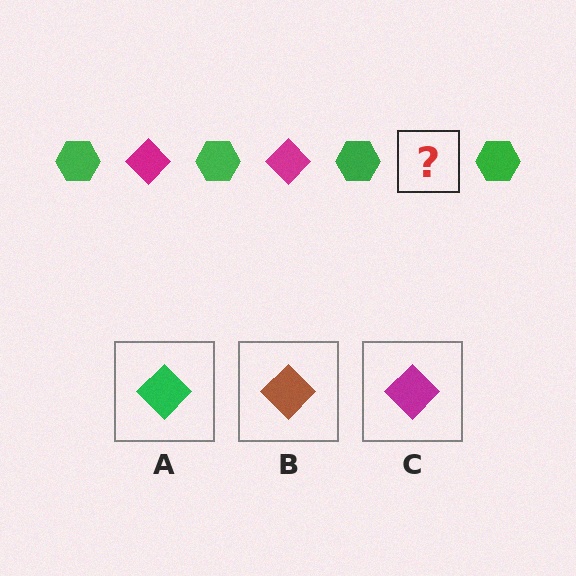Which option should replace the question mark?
Option C.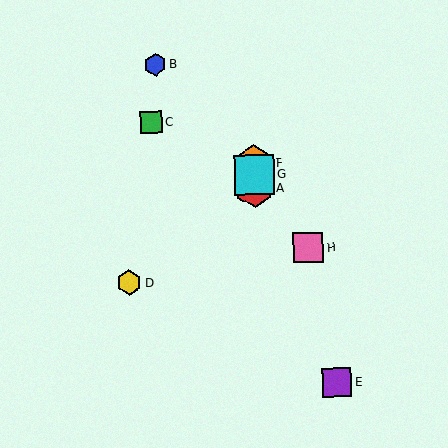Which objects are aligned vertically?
Objects A, F, G are aligned vertically.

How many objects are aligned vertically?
3 objects (A, F, G) are aligned vertically.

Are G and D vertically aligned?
No, G is at x≈254 and D is at x≈129.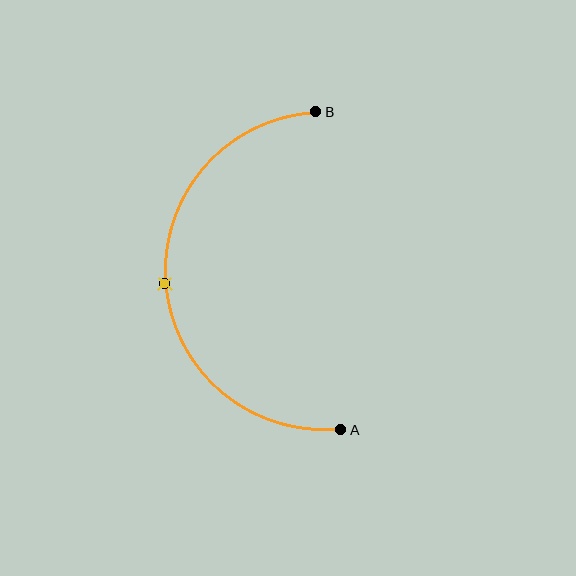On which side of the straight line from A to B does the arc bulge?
The arc bulges to the left of the straight line connecting A and B.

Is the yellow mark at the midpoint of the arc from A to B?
Yes. The yellow mark lies on the arc at equal arc-length from both A and B — it is the arc midpoint.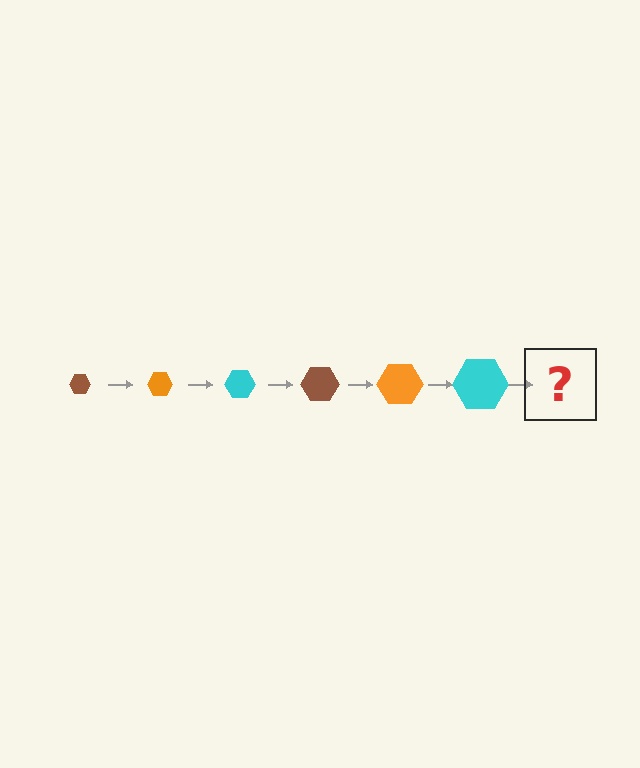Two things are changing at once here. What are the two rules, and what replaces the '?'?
The two rules are that the hexagon grows larger each step and the color cycles through brown, orange, and cyan. The '?' should be a brown hexagon, larger than the previous one.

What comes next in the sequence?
The next element should be a brown hexagon, larger than the previous one.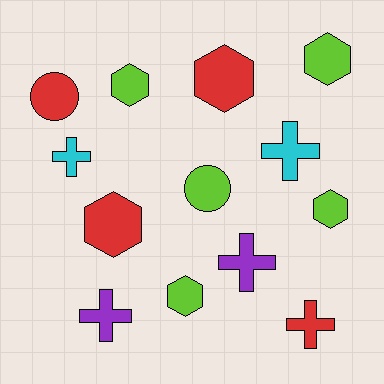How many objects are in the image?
There are 13 objects.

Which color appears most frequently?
Lime, with 5 objects.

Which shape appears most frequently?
Hexagon, with 6 objects.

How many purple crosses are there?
There are 2 purple crosses.